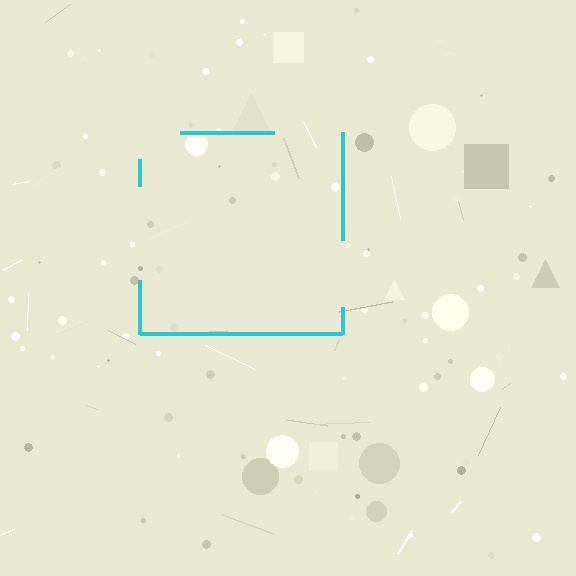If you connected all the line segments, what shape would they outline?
They would outline a square.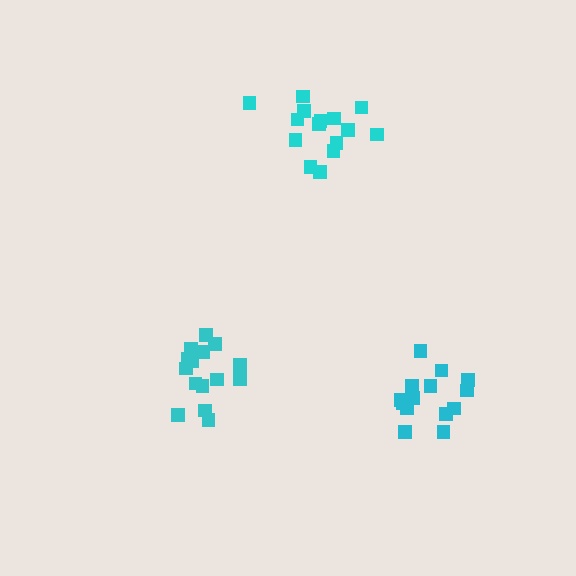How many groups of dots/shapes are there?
There are 3 groups.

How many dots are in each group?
Group 1: 15 dots, Group 2: 16 dots, Group 3: 15 dots (46 total).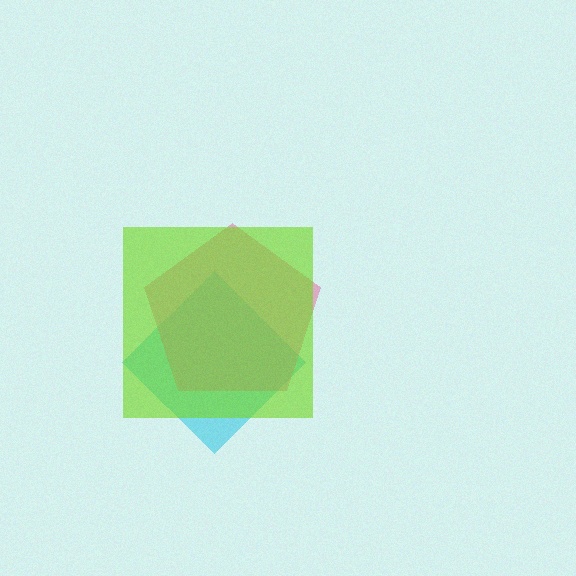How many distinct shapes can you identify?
There are 3 distinct shapes: a cyan diamond, a pink pentagon, a lime square.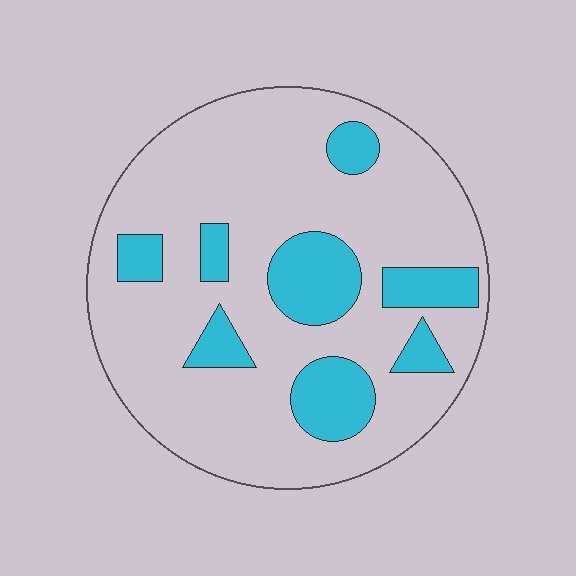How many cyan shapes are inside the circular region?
8.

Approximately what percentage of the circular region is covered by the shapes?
Approximately 20%.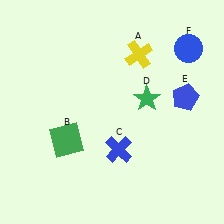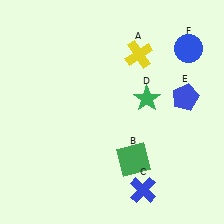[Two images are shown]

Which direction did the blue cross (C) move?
The blue cross (C) moved down.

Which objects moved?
The objects that moved are: the green square (B), the blue cross (C).